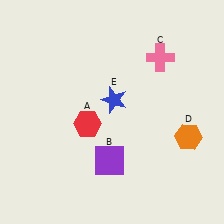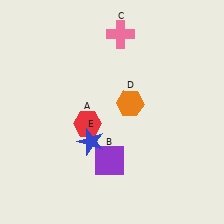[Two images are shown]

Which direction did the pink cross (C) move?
The pink cross (C) moved left.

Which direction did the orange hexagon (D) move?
The orange hexagon (D) moved left.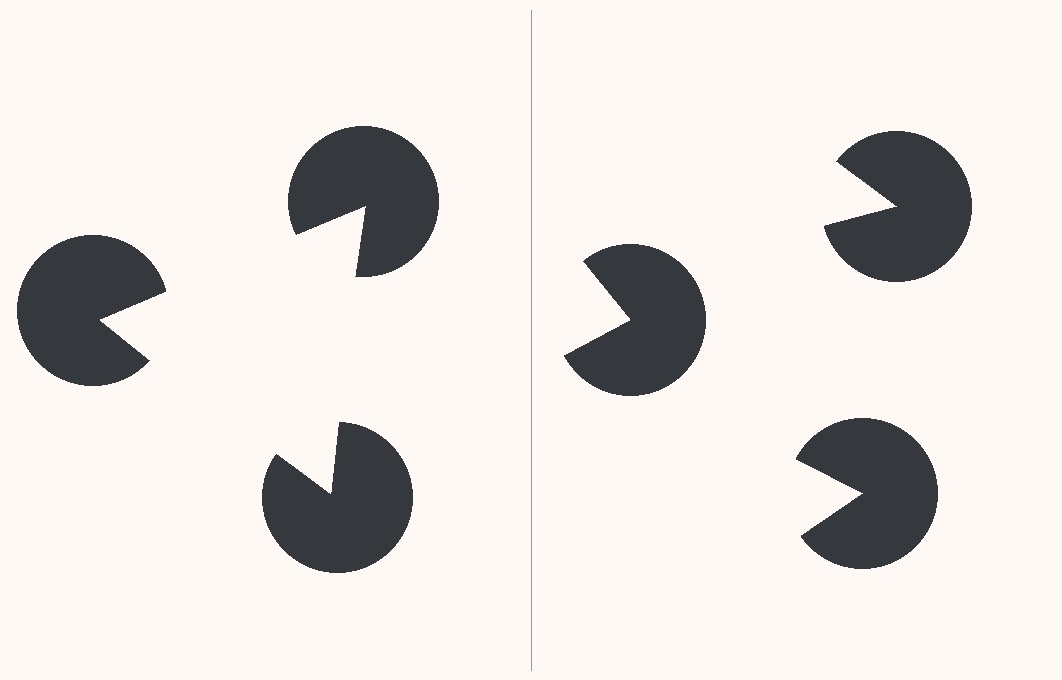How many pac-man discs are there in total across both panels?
6 — 3 on each side.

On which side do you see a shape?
An illusory triangle appears on the left side. On the right side the wedge cuts are rotated, so no coherent shape forms.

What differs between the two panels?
The pac-man discs are positioned identically on both sides; only the wedge orientations differ. On the left they align to a triangle; on the right they are misaligned.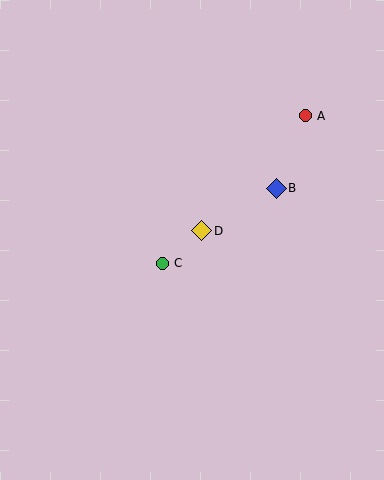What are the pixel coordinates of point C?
Point C is at (162, 263).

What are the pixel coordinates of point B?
Point B is at (276, 188).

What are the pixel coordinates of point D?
Point D is at (202, 231).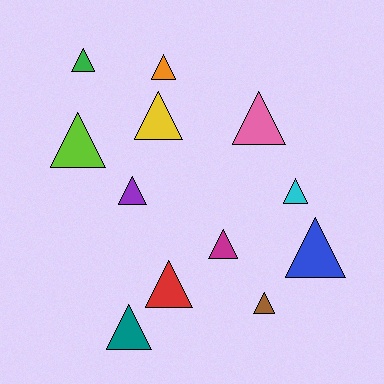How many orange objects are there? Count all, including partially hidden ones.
There is 1 orange object.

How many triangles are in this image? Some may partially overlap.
There are 12 triangles.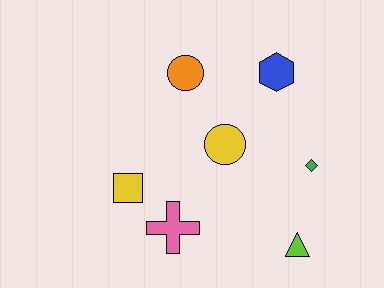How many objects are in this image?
There are 7 objects.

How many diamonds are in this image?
There is 1 diamond.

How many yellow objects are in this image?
There are 2 yellow objects.